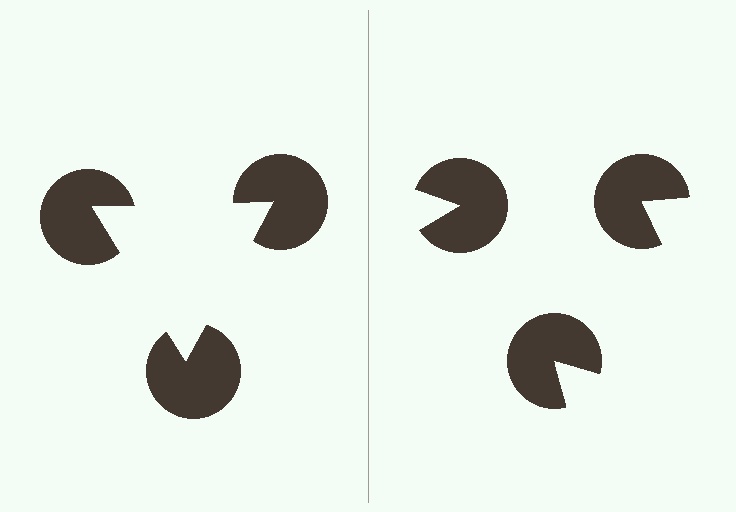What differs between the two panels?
The pac-man discs are positioned identically on both sides; only the wedge orientations differ. On the left they align to a triangle; on the right they are misaligned.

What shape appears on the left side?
An illusory triangle.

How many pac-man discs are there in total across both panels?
6 — 3 on each side.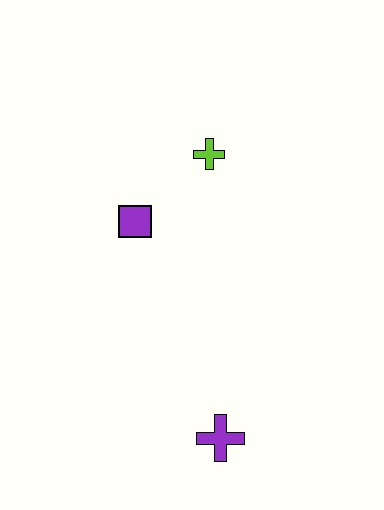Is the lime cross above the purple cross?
Yes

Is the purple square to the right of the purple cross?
No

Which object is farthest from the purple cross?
The lime cross is farthest from the purple cross.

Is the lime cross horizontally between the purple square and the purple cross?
Yes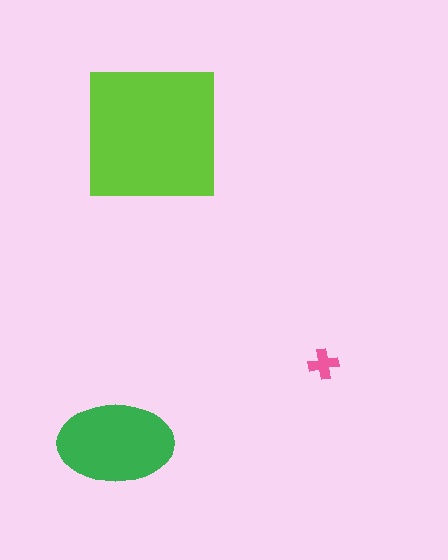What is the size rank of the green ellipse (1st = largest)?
2nd.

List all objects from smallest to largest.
The pink cross, the green ellipse, the lime square.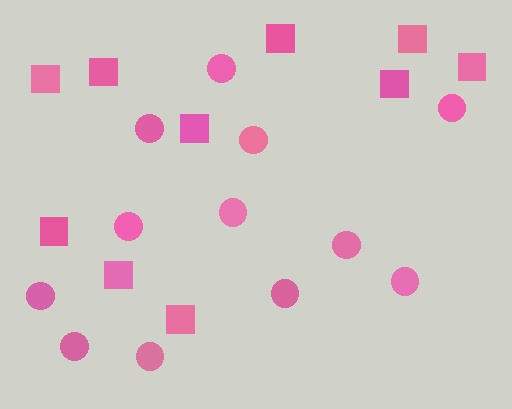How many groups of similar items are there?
There are 2 groups: one group of circles (12) and one group of squares (10).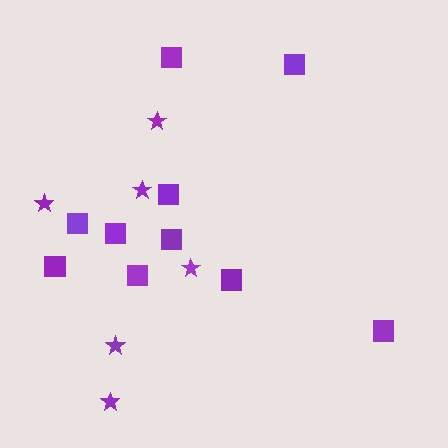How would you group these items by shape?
There are 2 groups: one group of stars (6) and one group of squares (10).